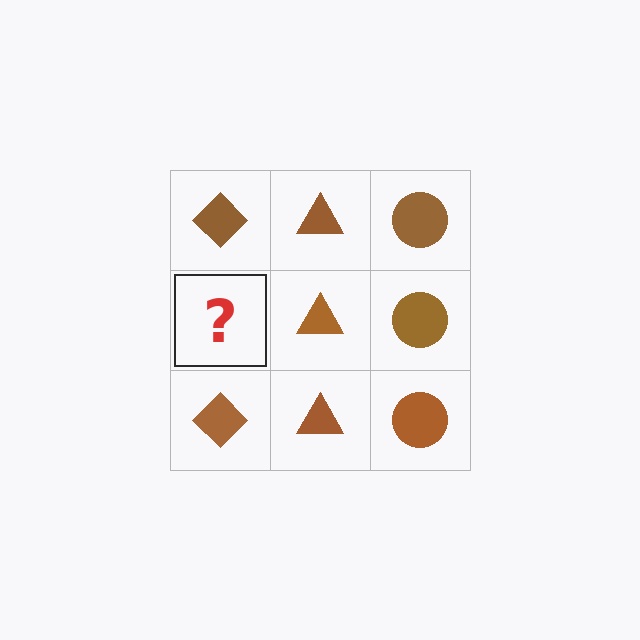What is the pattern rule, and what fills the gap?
The rule is that each column has a consistent shape. The gap should be filled with a brown diamond.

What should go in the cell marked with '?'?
The missing cell should contain a brown diamond.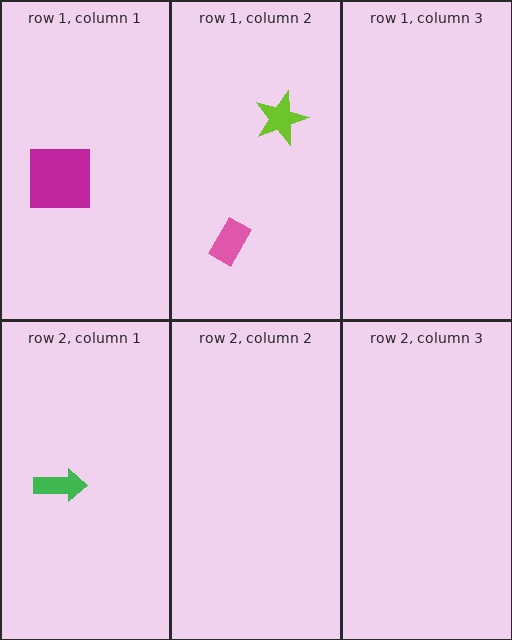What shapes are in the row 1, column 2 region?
The pink rectangle, the lime star.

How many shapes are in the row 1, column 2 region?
2.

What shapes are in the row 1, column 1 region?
The magenta square.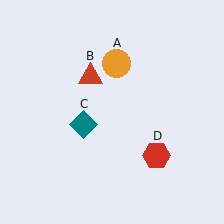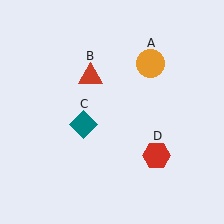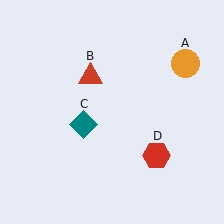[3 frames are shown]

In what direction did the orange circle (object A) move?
The orange circle (object A) moved right.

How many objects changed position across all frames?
1 object changed position: orange circle (object A).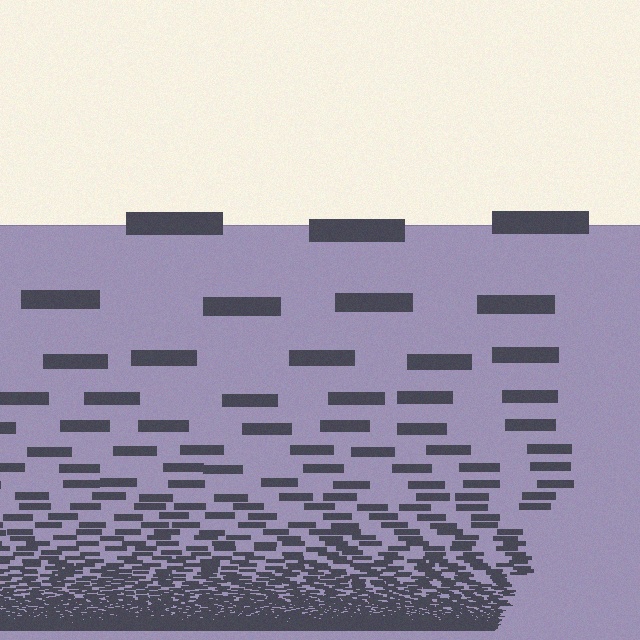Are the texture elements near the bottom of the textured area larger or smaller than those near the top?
Smaller. The gradient is inverted — elements near the bottom are smaller and denser.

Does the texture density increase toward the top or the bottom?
Density increases toward the bottom.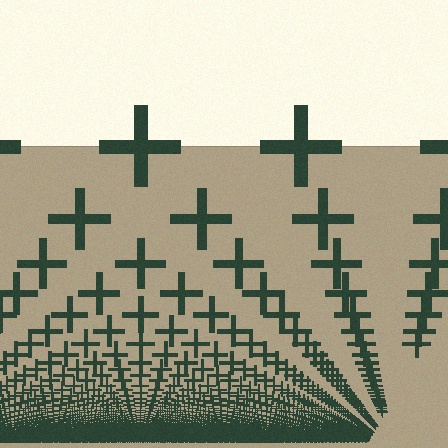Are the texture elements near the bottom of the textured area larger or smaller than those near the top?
Smaller. The gradient is inverted — elements near the bottom are smaller and denser.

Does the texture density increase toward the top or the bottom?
Density increases toward the bottom.